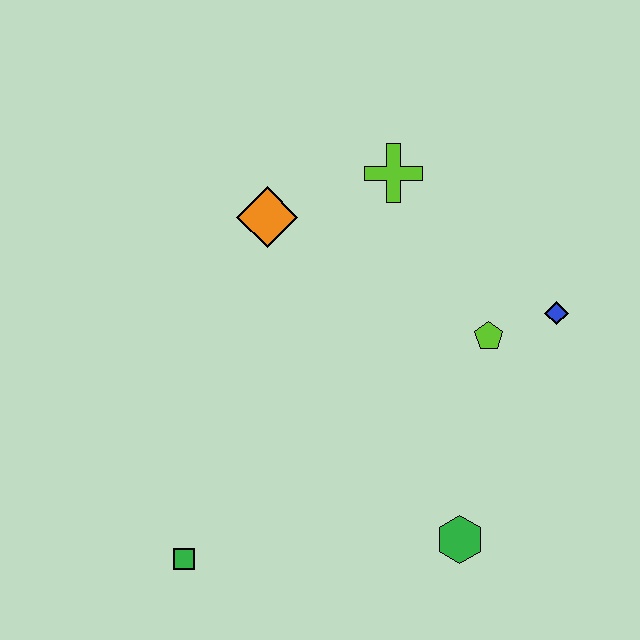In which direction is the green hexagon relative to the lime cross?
The green hexagon is below the lime cross.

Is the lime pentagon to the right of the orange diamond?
Yes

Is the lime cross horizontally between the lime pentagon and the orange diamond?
Yes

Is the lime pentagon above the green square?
Yes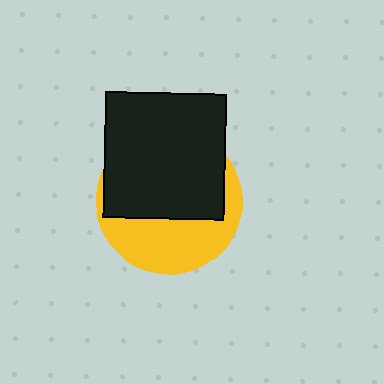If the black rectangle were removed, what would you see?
You would see the complete yellow circle.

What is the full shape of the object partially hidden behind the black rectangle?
The partially hidden object is a yellow circle.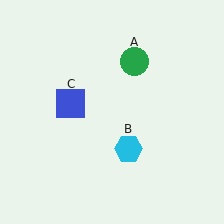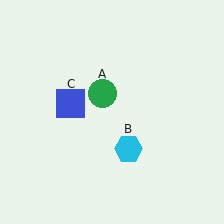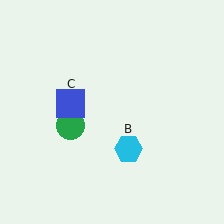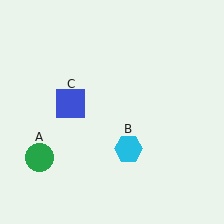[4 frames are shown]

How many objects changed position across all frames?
1 object changed position: green circle (object A).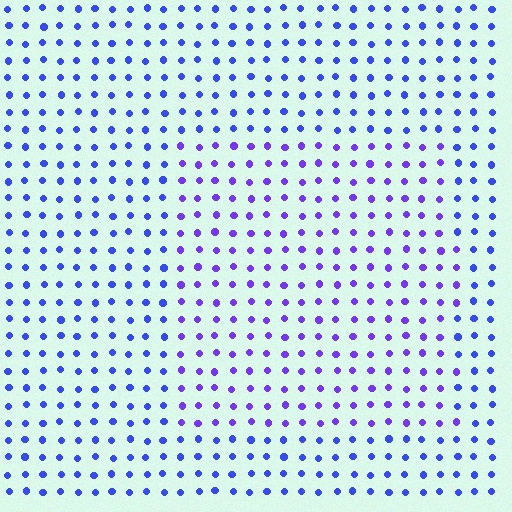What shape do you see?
I see a rectangle.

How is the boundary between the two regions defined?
The boundary is defined purely by a slight shift in hue (about 28 degrees). Spacing, size, and orientation are identical on both sides.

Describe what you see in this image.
The image is filled with small blue elements in a uniform arrangement. A rectangle-shaped region is visible where the elements are tinted to a slightly different hue, forming a subtle color boundary.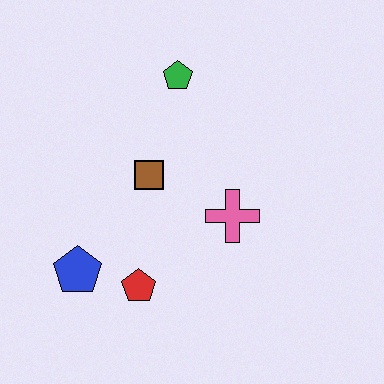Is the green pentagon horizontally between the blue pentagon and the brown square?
No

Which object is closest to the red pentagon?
The blue pentagon is closest to the red pentagon.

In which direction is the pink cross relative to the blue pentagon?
The pink cross is to the right of the blue pentagon.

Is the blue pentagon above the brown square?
No